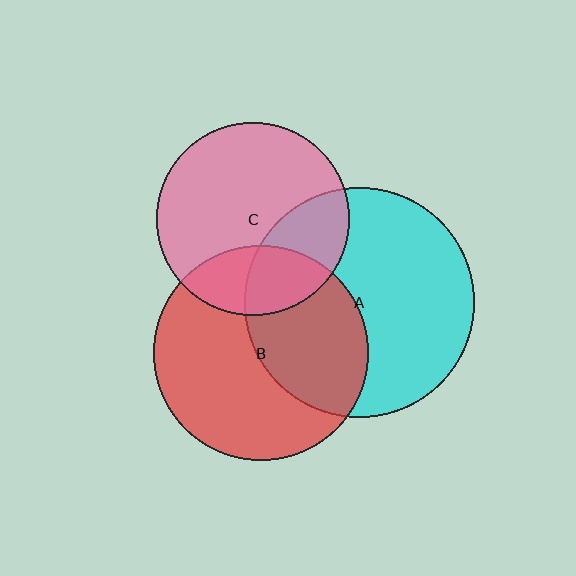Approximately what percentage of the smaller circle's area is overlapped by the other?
Approximately 30%.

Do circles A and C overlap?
Yes.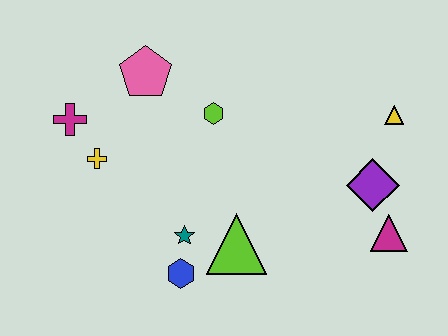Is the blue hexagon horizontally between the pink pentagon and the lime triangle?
Yes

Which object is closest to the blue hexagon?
The teal star is closest to the blue hexagon.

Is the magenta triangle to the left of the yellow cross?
No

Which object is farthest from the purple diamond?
The magenta cross is farthest from the purple diamond.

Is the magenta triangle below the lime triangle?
No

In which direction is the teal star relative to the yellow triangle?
The teal star is to the left of the yellow triangle.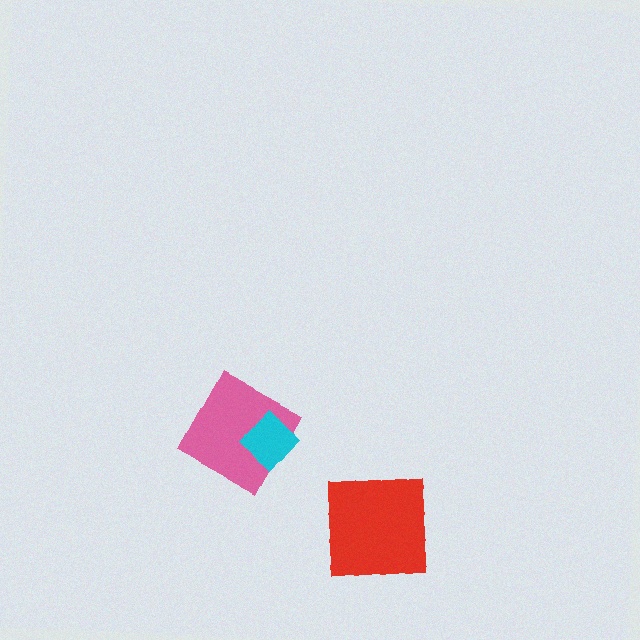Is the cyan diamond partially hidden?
No, no other shape covers it.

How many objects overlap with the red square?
0 objects overlap with the red square.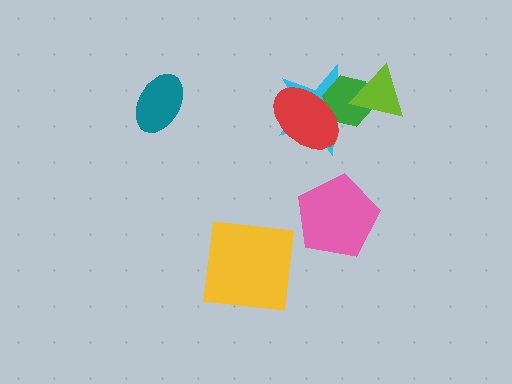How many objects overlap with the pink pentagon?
0 objects overlap with the pink pentagon.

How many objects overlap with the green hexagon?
3 objects overlap with the green hexagon.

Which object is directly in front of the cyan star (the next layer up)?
The green hexagon is directly in front of the cyan star.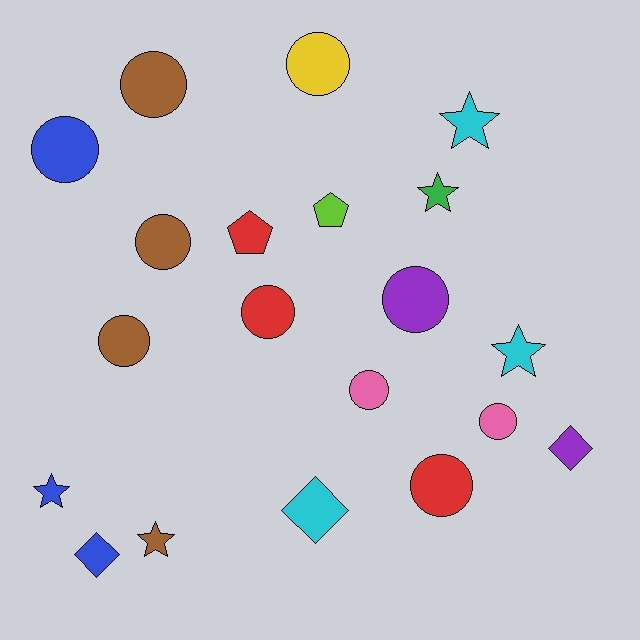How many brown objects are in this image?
There are 4 brown objects.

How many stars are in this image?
There are 5 stars.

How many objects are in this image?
There are 20 objects.